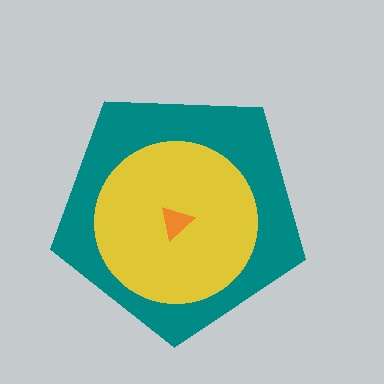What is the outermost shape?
The teal pentagon.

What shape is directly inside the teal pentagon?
The yellow circle.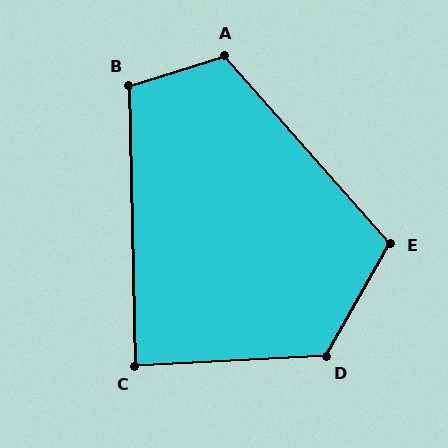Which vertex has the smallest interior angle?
C, at approximately 88 degrees.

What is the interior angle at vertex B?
Approximately 106 degrees (obtuse).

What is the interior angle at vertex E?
Approximately 109 degrees (obtuse).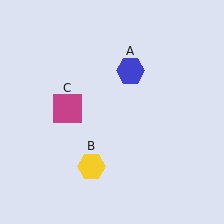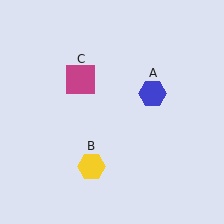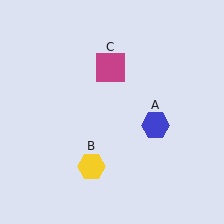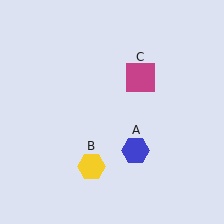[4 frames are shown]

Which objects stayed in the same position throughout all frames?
Yellow hexagon (object B) remained stationary.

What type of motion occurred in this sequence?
The blue hexagon (object A), magenta square (object C) rotated clockwise around the center of the scene.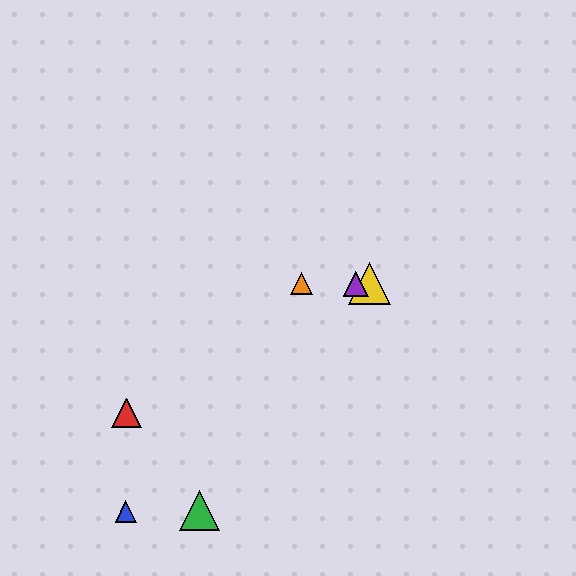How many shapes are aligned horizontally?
3 shapes (the yellow triangle, the purple triangle, the orange triangle) are aligned horizontally.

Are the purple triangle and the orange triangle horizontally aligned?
Yes, both are at y≈284.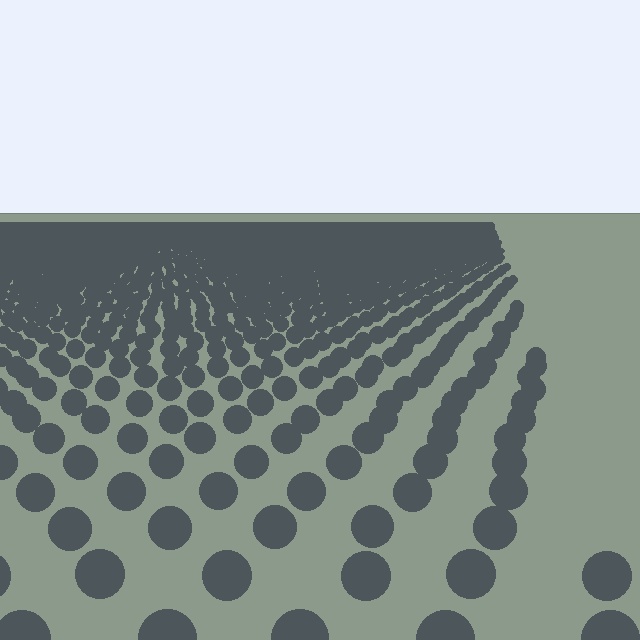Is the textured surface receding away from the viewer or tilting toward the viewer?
The surface is receding away from the viewer. Texture elements get smaller and denser toward the top.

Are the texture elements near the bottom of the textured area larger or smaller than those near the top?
Larger. Near the bottom, elements are closer to the viewer and appear at a bigger on-screen size.